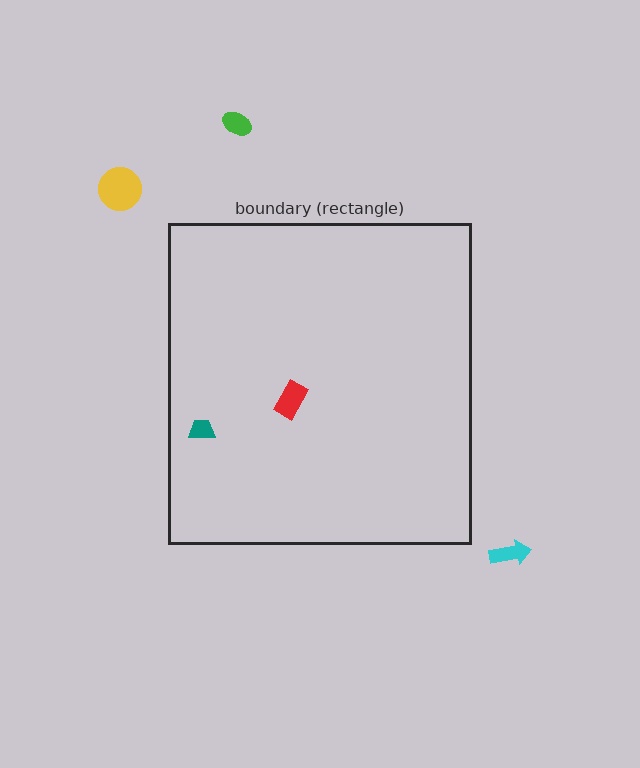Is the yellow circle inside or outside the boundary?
Outside.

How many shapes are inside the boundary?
2 inside, 3 outside.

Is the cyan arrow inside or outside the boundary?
Outside.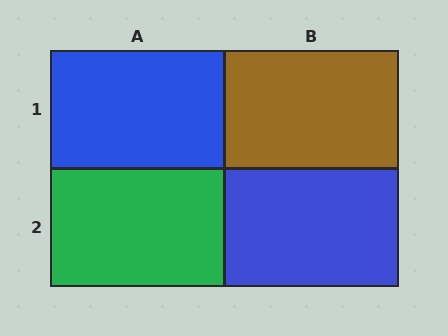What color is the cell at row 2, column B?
Blue.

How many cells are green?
1 cell is green.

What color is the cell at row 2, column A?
Green.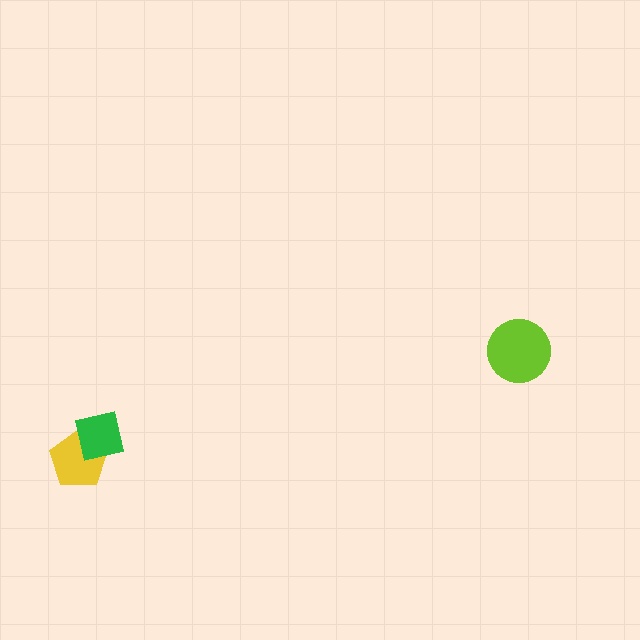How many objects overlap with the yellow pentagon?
1 object overlaps with the yellow pentagon.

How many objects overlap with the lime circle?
0 objects overlap with the lime circle.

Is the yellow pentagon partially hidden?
Yes, it is partially covered by another shape.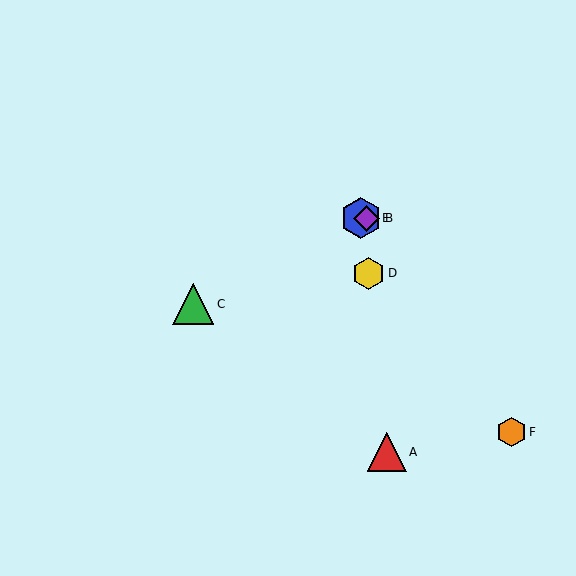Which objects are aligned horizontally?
Objects B, E are aligned horizontally.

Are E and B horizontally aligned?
Yes, both are at y≈218.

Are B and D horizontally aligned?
No, B is at y≈218 and D is at y≈273.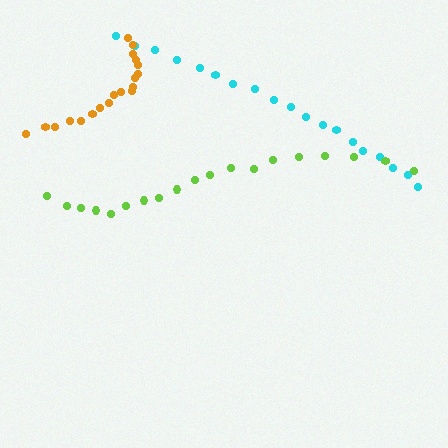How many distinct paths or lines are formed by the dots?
There are 3 distinct paths.